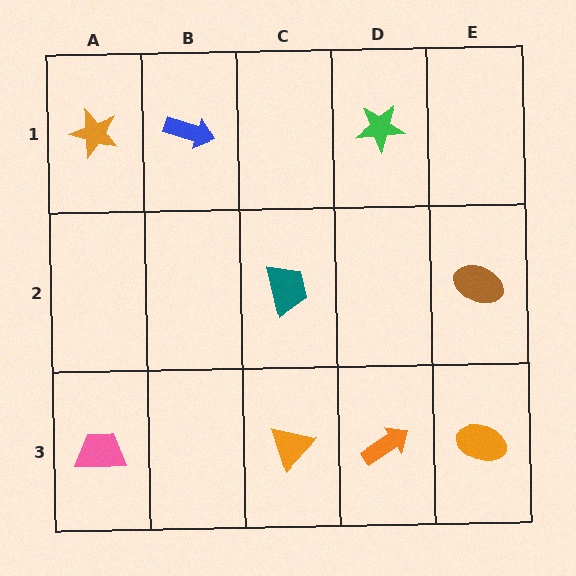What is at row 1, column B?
A blue arrow.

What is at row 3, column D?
An orange arrow.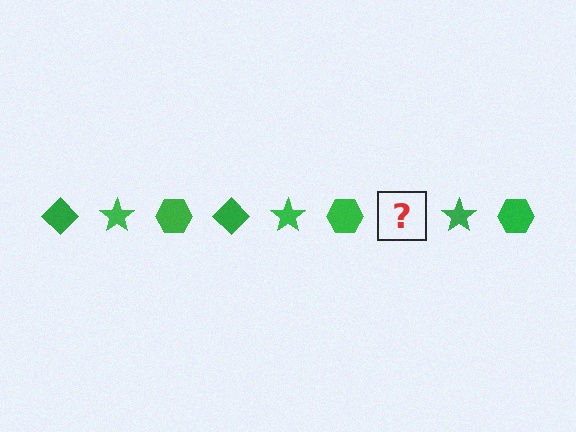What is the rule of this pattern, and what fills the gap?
The rule is that the pattern cycles through diamond, star, hexagon shapes in green. The gap should be filled with a green diamond.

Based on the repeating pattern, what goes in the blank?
The blank should be a green diamond.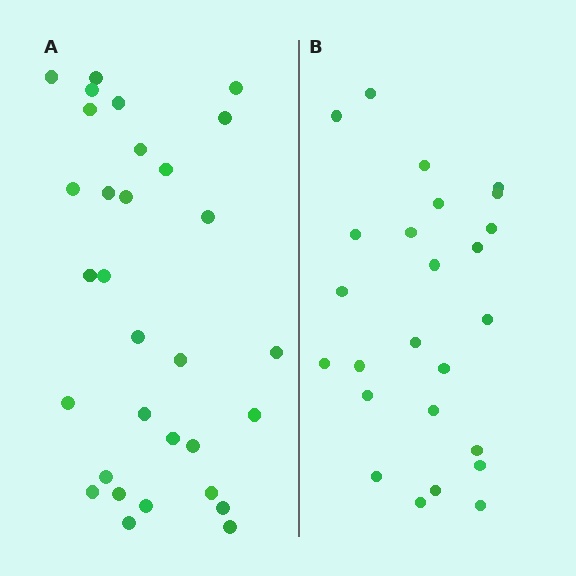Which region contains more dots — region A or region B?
Region A (the left region) has more dots.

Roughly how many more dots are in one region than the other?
Region A has about 6 more dots than region B.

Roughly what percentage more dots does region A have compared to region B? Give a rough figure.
About 25% more.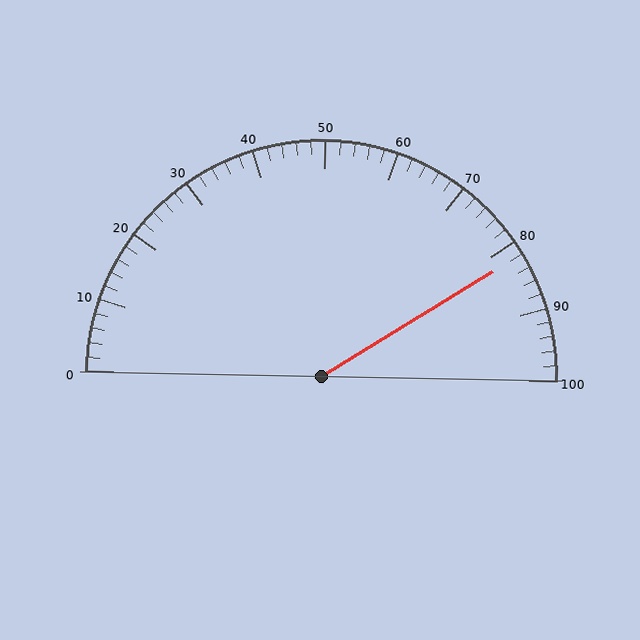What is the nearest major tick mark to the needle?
The nearest major tick mark is 80.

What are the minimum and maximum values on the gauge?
The gauge ranges from 0 to 100.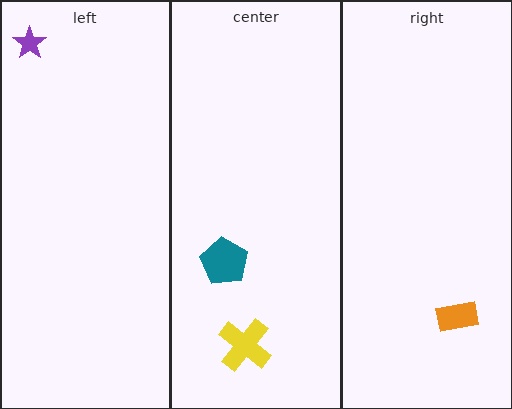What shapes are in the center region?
The yellow cross, the teal pentagon.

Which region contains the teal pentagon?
The center region.